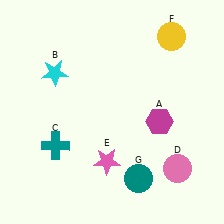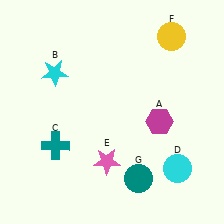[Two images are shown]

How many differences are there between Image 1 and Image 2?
There is 1 difference between the two images.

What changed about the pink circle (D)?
In Image 1, D is pink. In Image 2, it changed to cyan.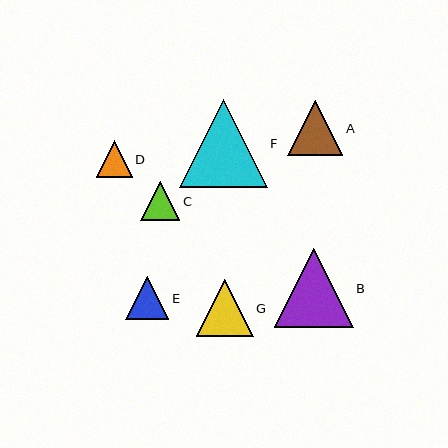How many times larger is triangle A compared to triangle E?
Triangle A is approximately 1.3 times the size of triangle E.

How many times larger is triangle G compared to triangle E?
Triangle G is approximately 1.3 times the size of triangle E.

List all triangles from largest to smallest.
From largest to smallest: F, B, G, A, E, C, D.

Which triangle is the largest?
Triangle F is the largest with a size of approximately 88 pixels.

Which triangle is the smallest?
Triangle D is the smallest with a size of approximately 36 pixels.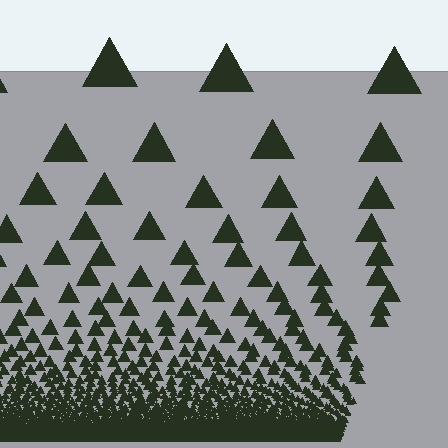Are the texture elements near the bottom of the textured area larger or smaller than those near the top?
Smaller. The gradient is inverted — elements near the bottom are smaller and denser.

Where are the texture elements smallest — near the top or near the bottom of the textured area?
Near the bottom.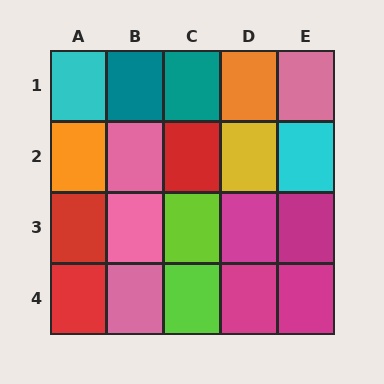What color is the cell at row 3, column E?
Magenta.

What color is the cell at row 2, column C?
Red.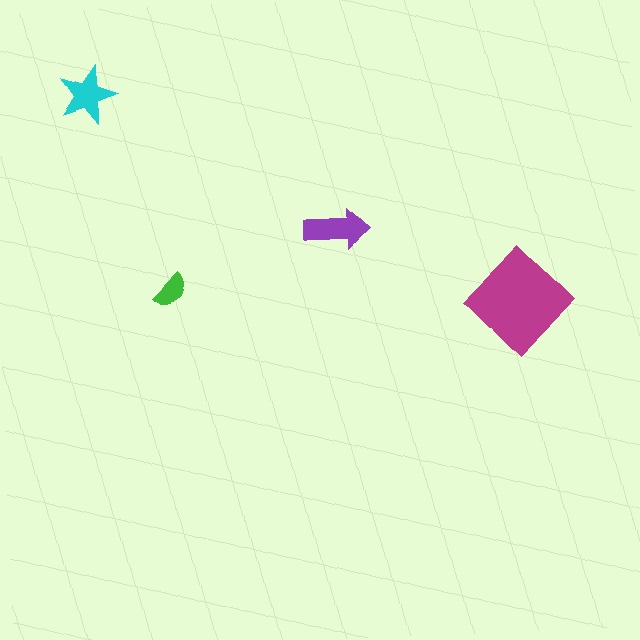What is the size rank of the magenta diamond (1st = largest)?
1st.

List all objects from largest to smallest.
The magenta diamond, the purple arrow, the cyan star, the green semicircle.